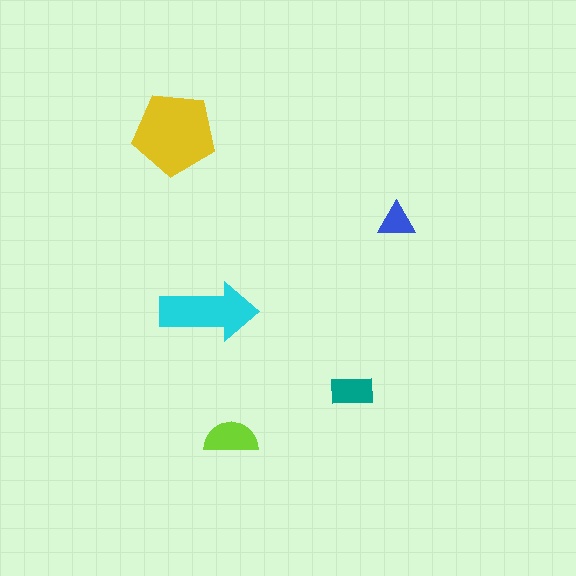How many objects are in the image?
There are 5 objects in the image.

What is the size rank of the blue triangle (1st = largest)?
5th.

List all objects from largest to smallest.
The yellow pentagon, the cyan arrow, the lime semicircle, the teal rectangle, the blue triangle.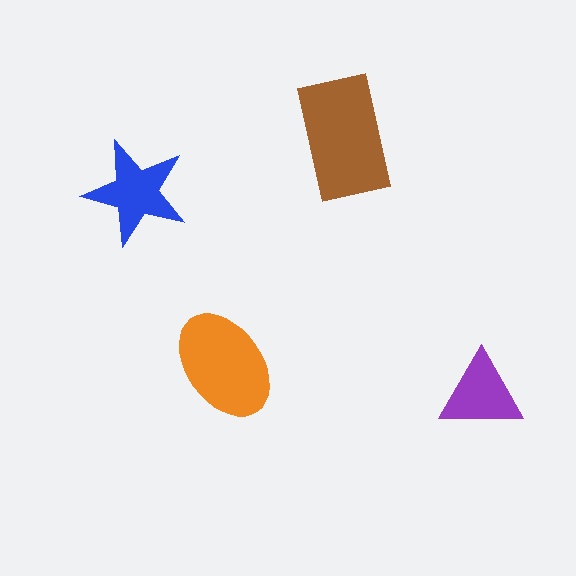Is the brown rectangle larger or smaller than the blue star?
Larger.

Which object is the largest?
The brown rectangle.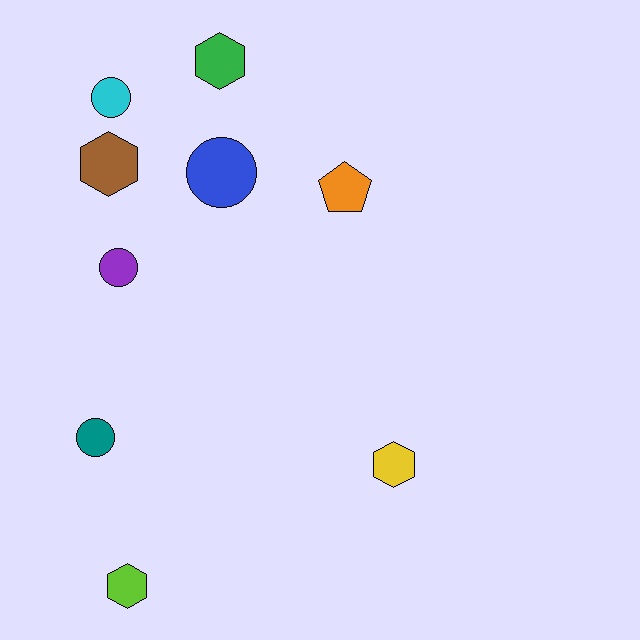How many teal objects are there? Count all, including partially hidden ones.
There is 1 teal object.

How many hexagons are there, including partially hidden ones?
There are 4 hexagons.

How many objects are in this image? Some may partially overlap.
There are 9 objects.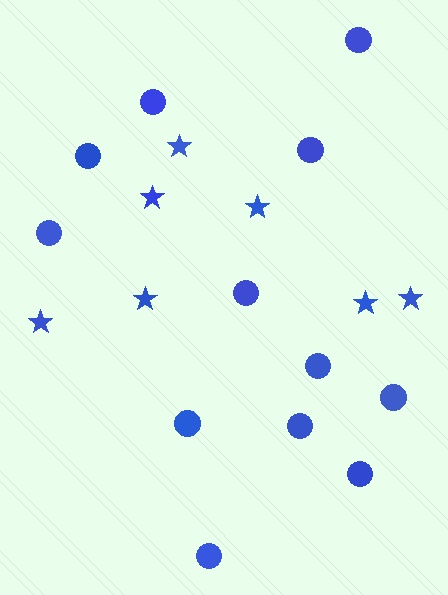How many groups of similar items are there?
There are 2 groups: one group of stars (7) and one group of circles (12).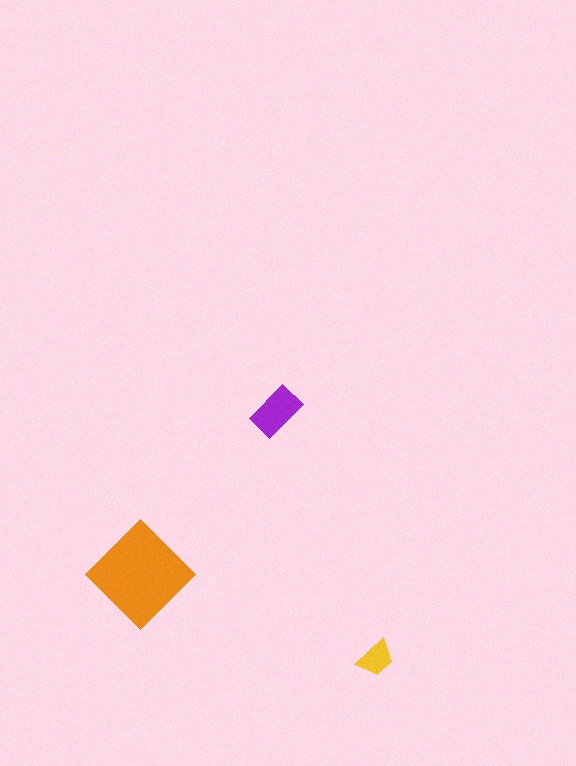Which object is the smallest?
The yellow trapezoid.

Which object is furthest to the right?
The yellow trapezoid is rightmost.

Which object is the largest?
The orange diamond.